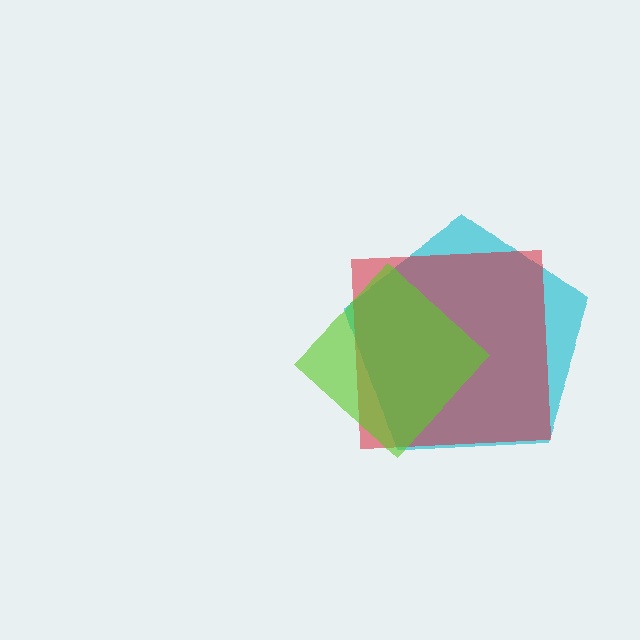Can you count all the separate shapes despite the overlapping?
Yes, there are 3 separate shapes.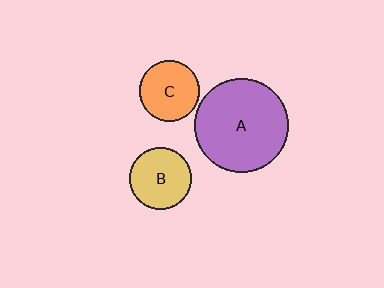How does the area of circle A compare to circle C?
Approximately 2.4 times.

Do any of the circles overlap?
No, none of the circles overlap.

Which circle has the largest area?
Circle A (purple).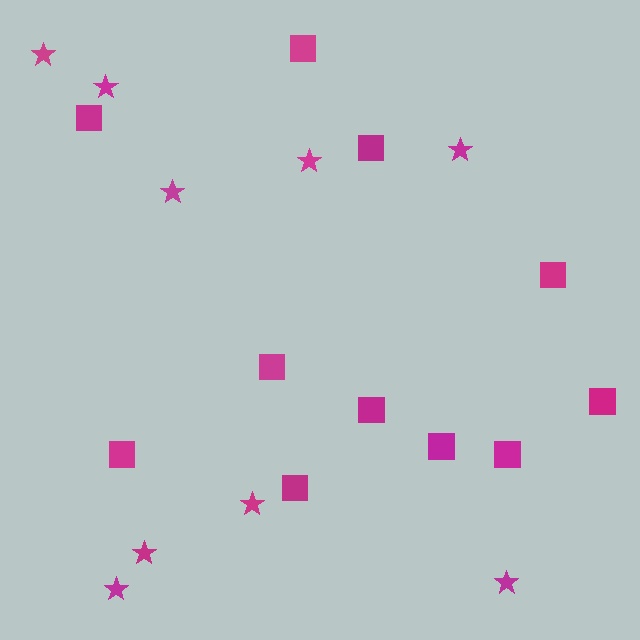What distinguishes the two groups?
There are 2 groups: one group of stars (9) and one group of squares (11).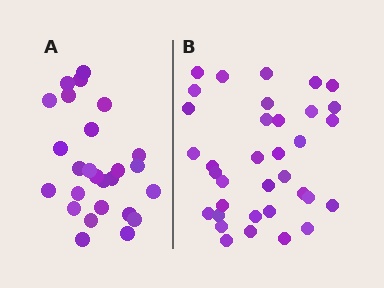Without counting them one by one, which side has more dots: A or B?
Region B (the right region) has more dots.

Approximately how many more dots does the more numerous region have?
Region B has roughly 8 or so more dots than region A.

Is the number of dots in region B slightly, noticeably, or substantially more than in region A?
Region B has noticeably more, but not dramatically so. The ratio is roughly 1.3 to 1.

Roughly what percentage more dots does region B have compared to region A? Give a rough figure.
About 35% more.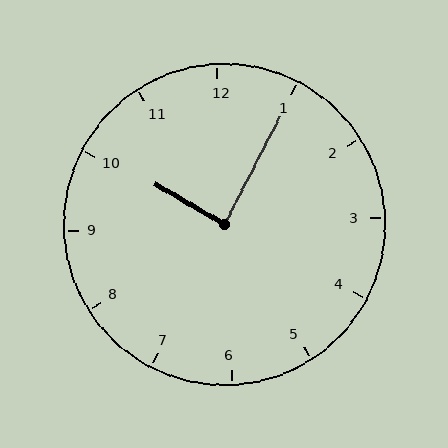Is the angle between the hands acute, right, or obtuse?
It is right.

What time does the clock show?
10:05.